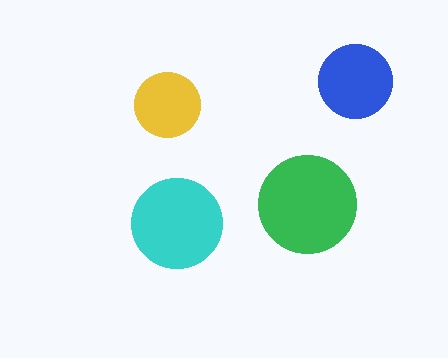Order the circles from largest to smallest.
the green one, the cyan one, the blue one, the yellow one.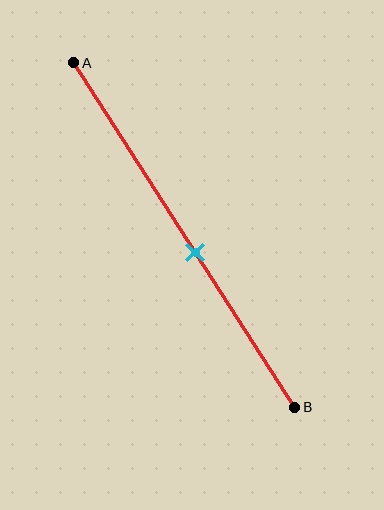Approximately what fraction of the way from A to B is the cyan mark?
The cyan mark is approximately 55% of the way from A to B.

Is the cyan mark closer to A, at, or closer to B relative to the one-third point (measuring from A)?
The cyan mark is closer to point B than the one-third point of segment AB.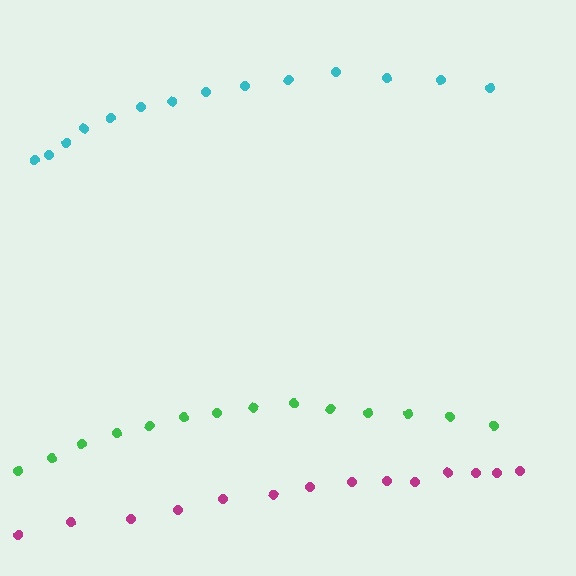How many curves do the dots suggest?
There are 3 distinct paths.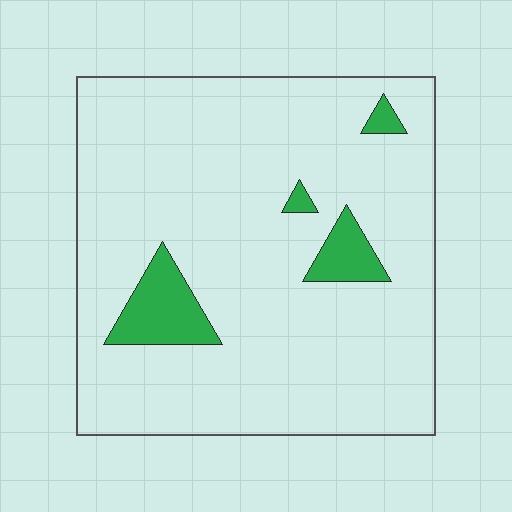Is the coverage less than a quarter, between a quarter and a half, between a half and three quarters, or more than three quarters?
Less than a quarter.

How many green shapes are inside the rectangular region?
4.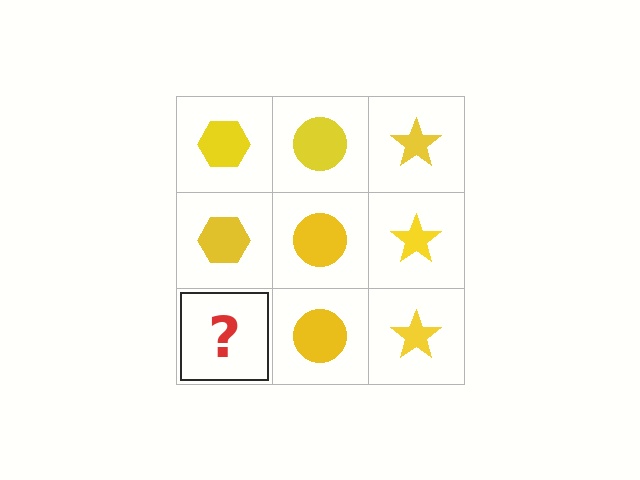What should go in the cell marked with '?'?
The missing cell should contain a yellow hexagon.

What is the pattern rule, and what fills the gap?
The rule is that each column has a consistent shape. The gap should be filled with a yellow hexagon.